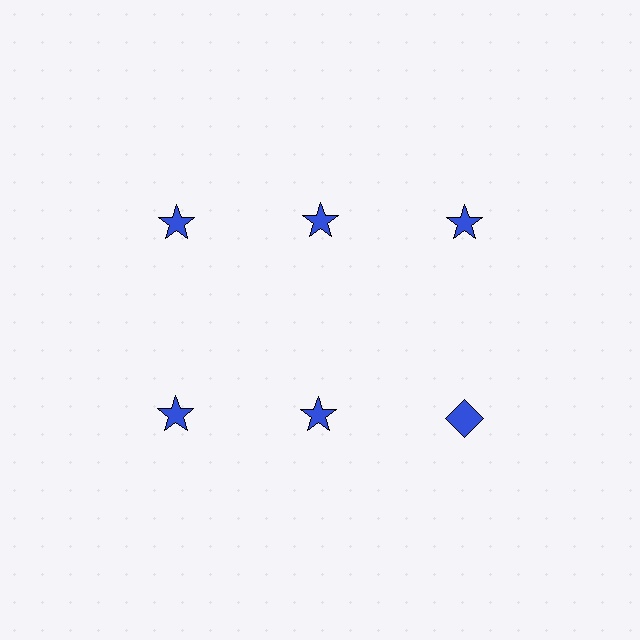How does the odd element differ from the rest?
It has a different shape: diamond instead of star.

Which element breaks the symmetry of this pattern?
The blue diamond in the second row, center column breaks the symmetry. All other shapes are blue stars.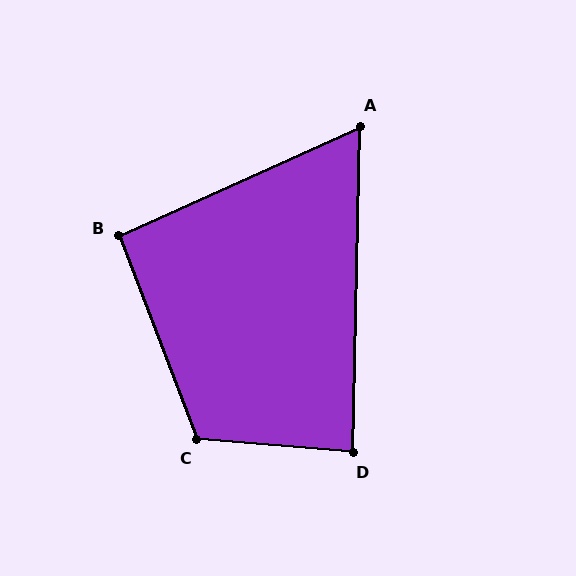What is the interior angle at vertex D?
Approximately 87 degrees (approximately right).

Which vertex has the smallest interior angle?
A, at approximately 65 degrees.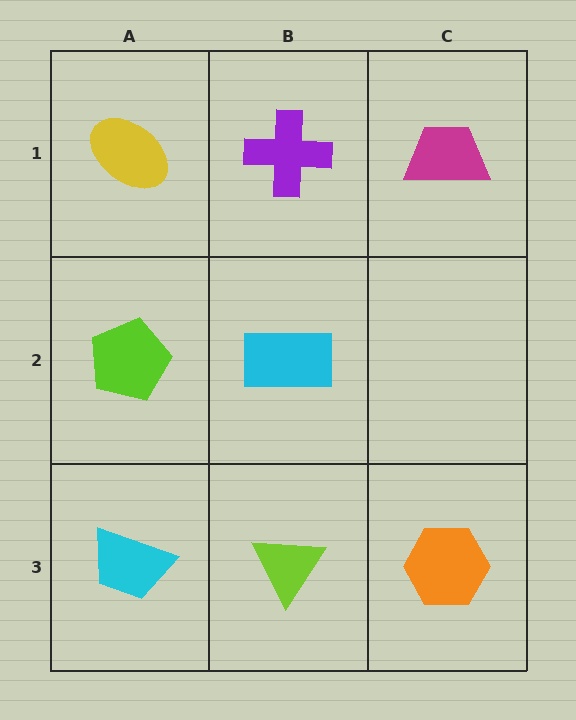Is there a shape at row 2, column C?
No, that cell is empty.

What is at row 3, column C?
An orange hexagon.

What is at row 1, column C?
A magenta trapezoid.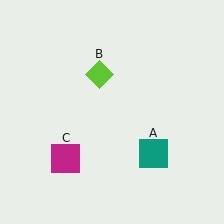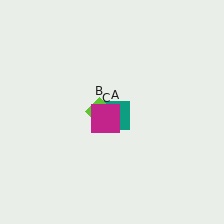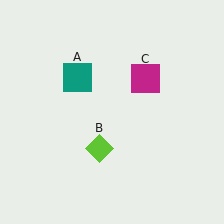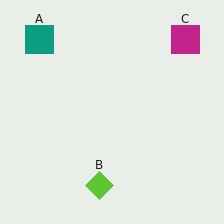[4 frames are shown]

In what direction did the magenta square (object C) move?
The magenta square (object C) moved up and to the right.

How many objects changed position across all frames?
3 objects changed position: teal square (object A), lime diamond (object B), magenta square (object C).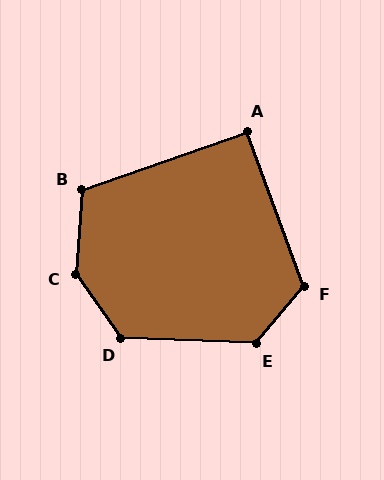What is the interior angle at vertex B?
Approximately 113 degrees (obtuse).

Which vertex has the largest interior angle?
C, at approximately 141 degrees.